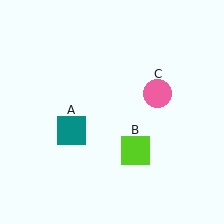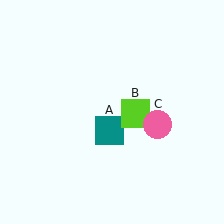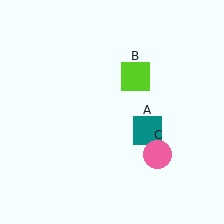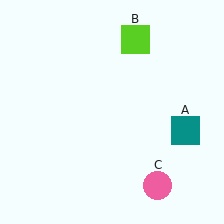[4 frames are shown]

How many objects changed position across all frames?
3 objects changed position: teal square (object A), lime square (object B), pink circle (object C).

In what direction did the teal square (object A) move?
The teal square (object A) moved right.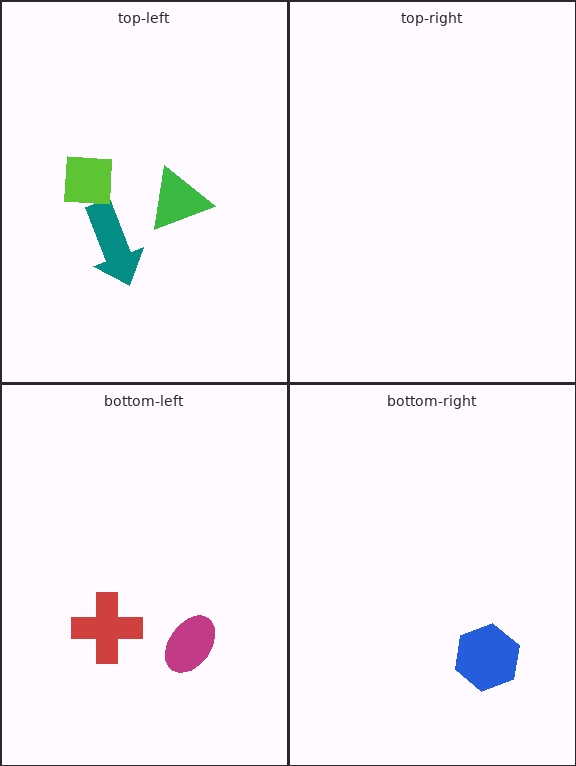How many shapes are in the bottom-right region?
1.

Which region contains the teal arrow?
The top-left region.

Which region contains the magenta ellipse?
The bottom-left region.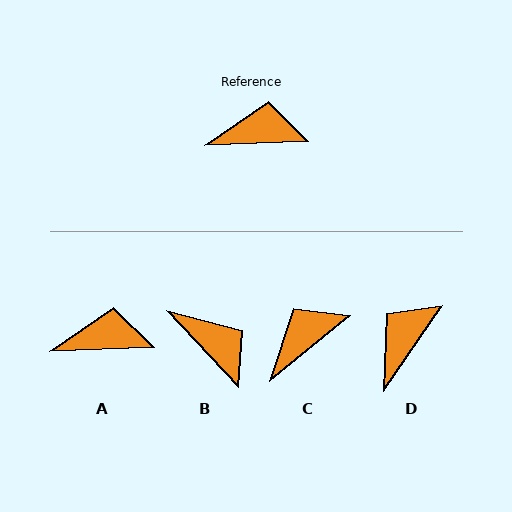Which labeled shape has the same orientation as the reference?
A.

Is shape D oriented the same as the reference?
No, it is off by about 53 degrees.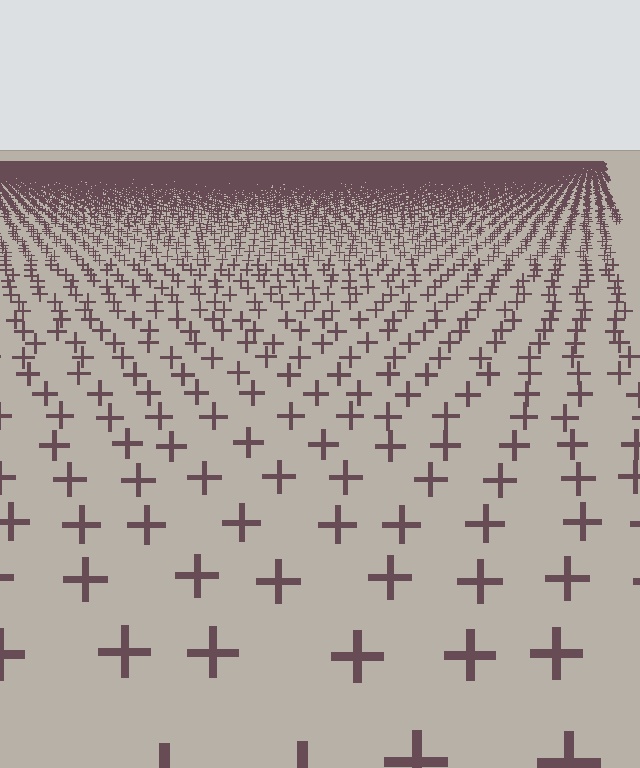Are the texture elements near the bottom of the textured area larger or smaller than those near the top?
Larger. Near the bottom, elements are closer to the viewer and appear at a bigger on-screen size.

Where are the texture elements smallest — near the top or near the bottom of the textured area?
Near the top.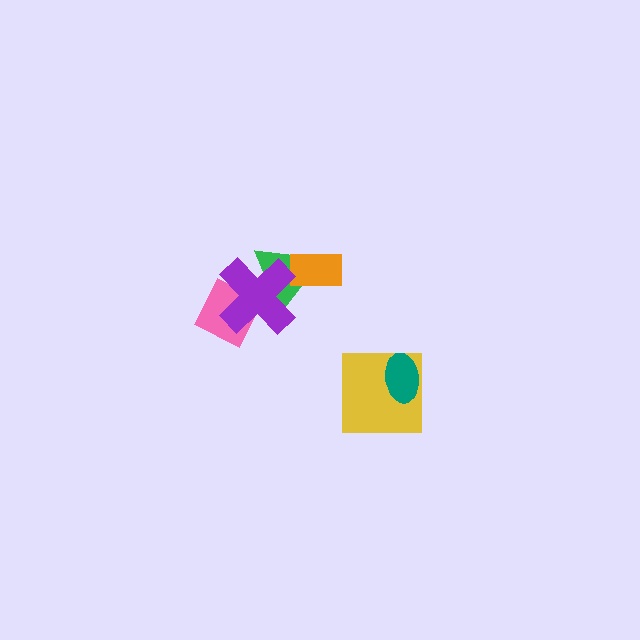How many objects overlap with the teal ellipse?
1 object overlaps with the teal ellipse.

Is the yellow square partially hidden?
Yes, it is partially covered by another shape.